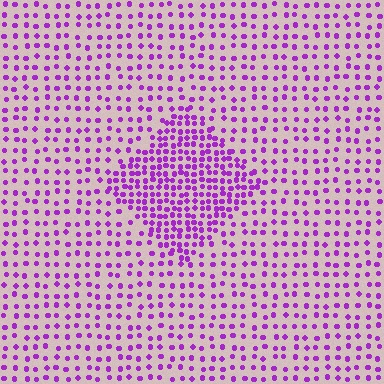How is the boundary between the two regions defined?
The boundary is defined by a change in element density (approximately 2.1x ratio). All elements are the same color, size, and shape.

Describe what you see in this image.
The image contains small purple elements arranged at two different densities. A diamond-shaped region is visible where the elements are more densely packed than the surrounding area.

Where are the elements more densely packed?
The elements are more densely packed inside the diamond boundary.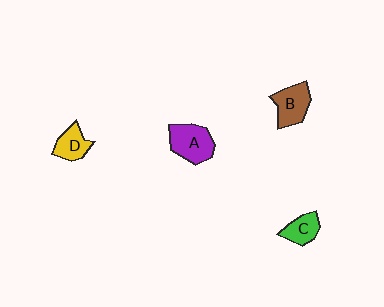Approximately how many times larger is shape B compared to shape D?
Approximately 1.4 times.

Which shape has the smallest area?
Shape C (green).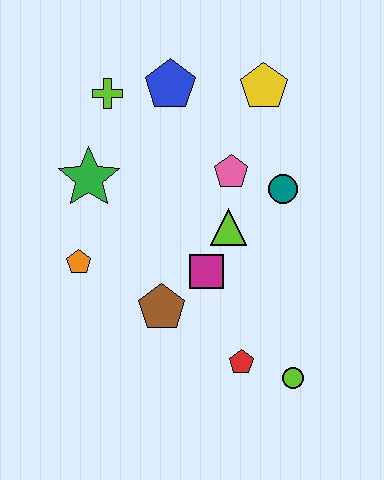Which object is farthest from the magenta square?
The lime cross is farthest from the magenta square.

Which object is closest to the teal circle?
The pink pentagon is closest to the teal circle.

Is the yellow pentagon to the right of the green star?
Yes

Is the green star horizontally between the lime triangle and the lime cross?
No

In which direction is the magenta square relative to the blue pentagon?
The magenta square is below the blue pentagon.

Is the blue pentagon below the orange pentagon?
No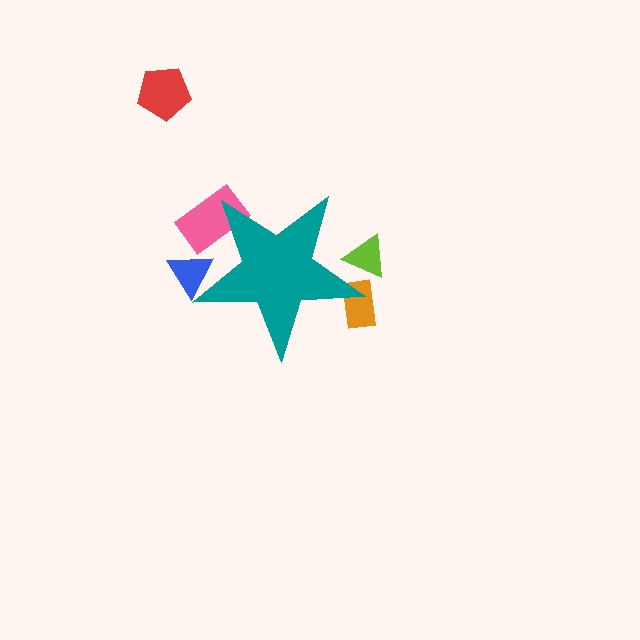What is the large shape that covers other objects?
A teal star.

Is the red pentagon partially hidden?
No, the red pentagon is fully visible.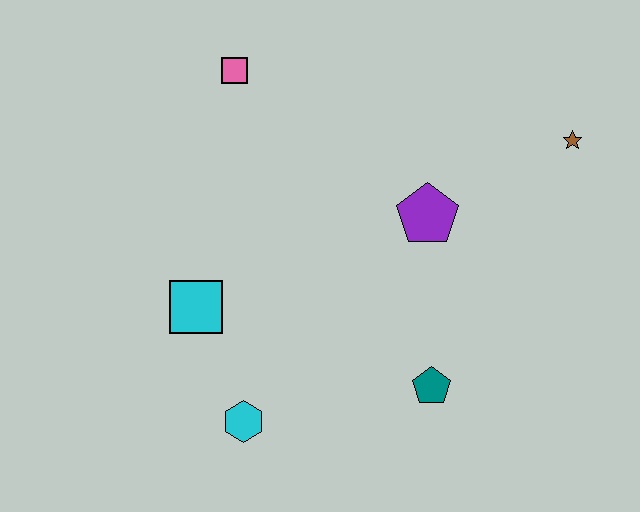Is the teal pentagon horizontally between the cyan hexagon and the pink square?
No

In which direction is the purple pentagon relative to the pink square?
The purple pentagon is to the right of the pink square.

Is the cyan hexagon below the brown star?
Yes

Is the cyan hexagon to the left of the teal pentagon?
Yes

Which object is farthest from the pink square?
The teal pentagon is farthest from the pink square.